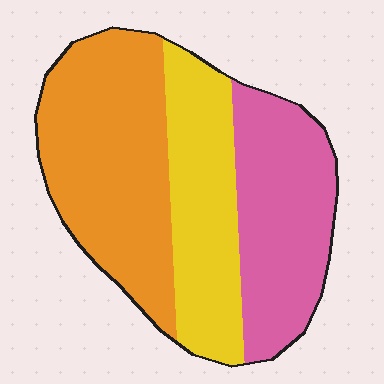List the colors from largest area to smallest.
From largest to smallest: orange, pink, yellow.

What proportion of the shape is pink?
Pink covers 31% of the shape.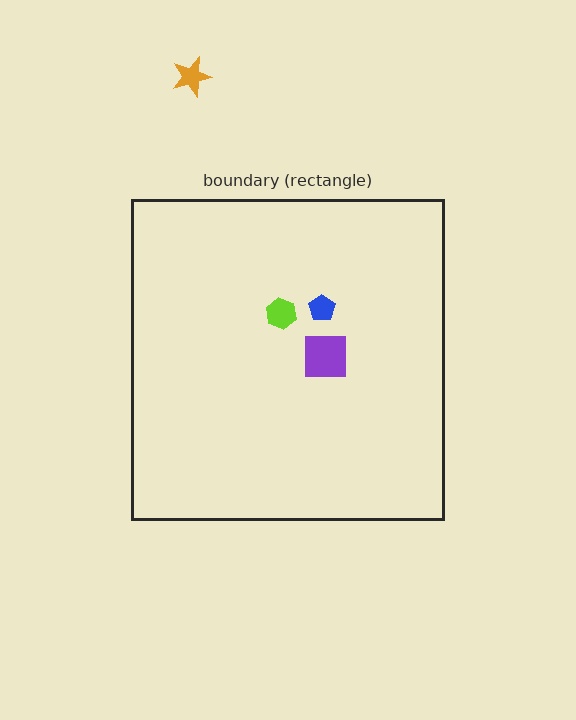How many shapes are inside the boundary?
3 inside, 1 outside.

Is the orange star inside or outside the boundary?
Outside.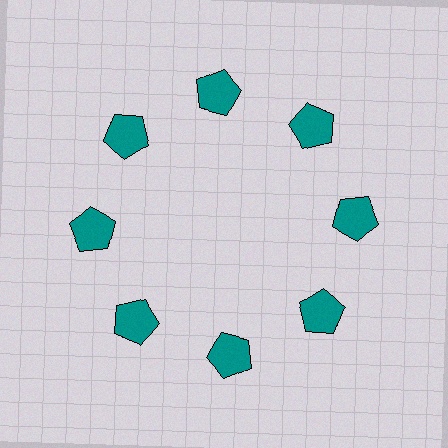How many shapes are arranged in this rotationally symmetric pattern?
There are 8 shapes, arranged in 8 groups of 1.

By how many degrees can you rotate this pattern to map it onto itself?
The pattern maps onto itself every 45 degrees of rotation.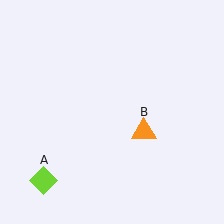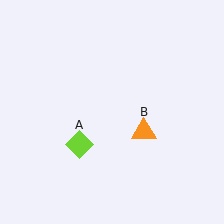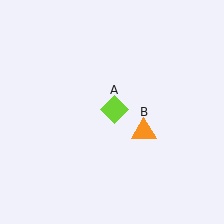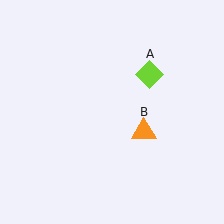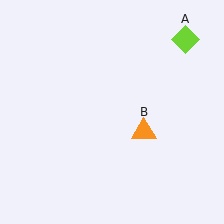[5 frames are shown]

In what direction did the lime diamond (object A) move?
The lime diamond (object A) moved up and to the right.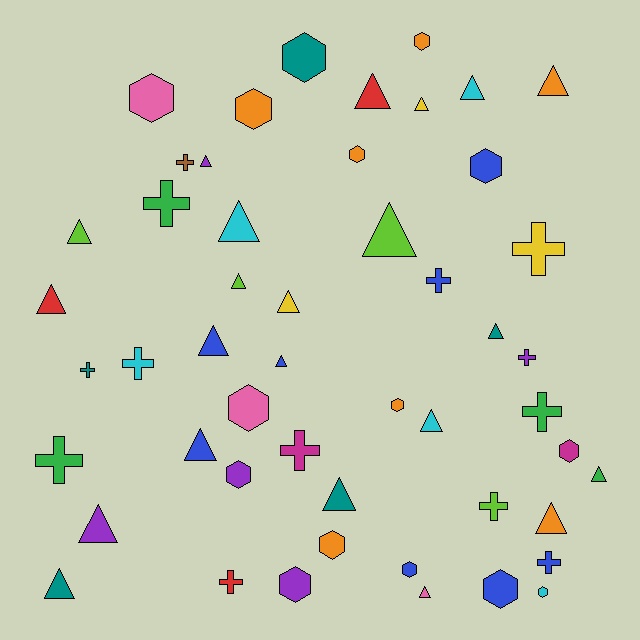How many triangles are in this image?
There are 22 triangles.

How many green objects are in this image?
There are 4 green objects.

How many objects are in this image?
There are 50 objects.